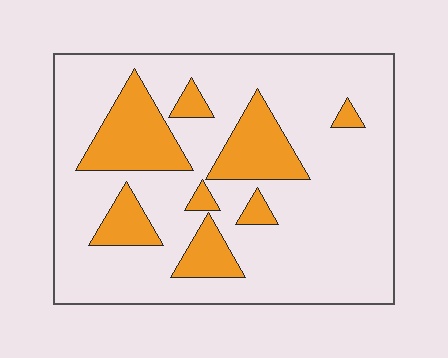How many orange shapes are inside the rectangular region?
8.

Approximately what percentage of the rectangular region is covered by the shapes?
Approximately 20%.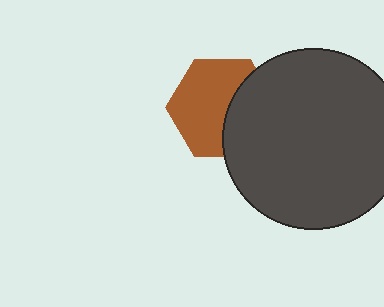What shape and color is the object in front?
The object in front is a dark gray circle.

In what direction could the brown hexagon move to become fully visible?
The brown hexagon could move left. That would shift it out from behind the dark gray circle entirely.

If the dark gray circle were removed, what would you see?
You would see the complete brown hexagon.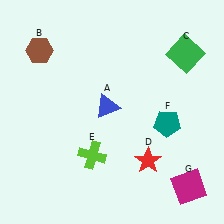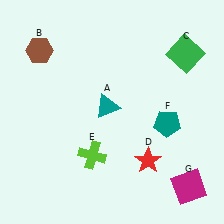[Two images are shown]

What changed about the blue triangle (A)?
In Image 1, A is blue. In Image 2, it changed to teal.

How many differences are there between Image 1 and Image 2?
There is 1 difference between the two images.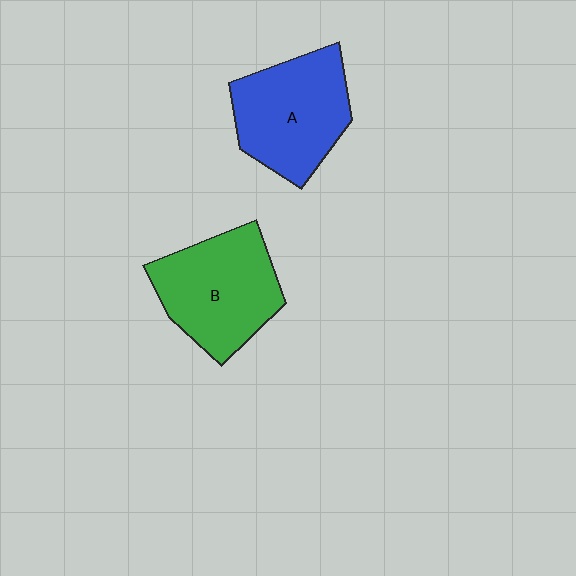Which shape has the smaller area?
Shape A (blue).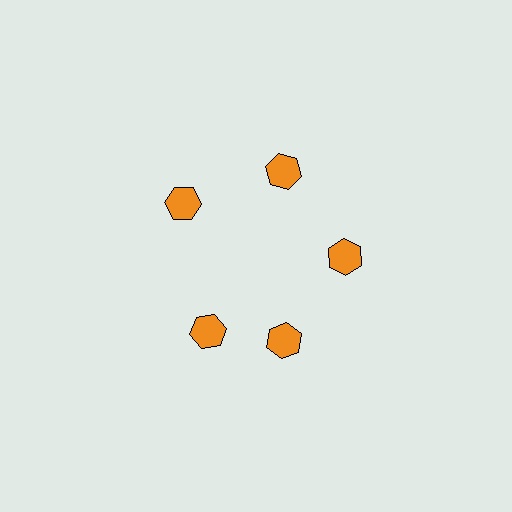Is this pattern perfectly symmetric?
No. The 5 orange hexagons are arranged in a ring, but one element near the 8 o'clock position is rotated out of alignment along the ring, breaking the 5-fold rotational symmetry.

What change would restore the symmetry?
The symmetry would be restored by rotating it back into even spacing with its neighbors so that all 5 hexagons sit at equal angles and equal distance from the center.